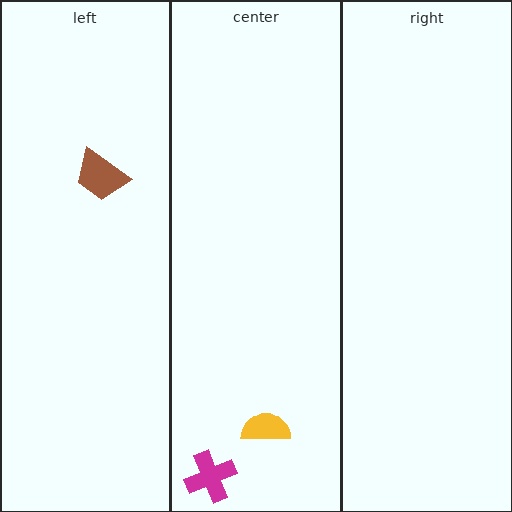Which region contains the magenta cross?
The center region.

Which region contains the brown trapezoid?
The left region.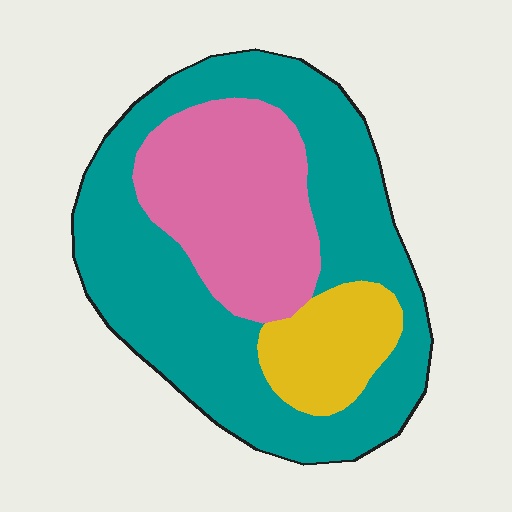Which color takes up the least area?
Yellow, at roughly 15%.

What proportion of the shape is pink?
Pink takes up about one quarter (1/4) of the shape.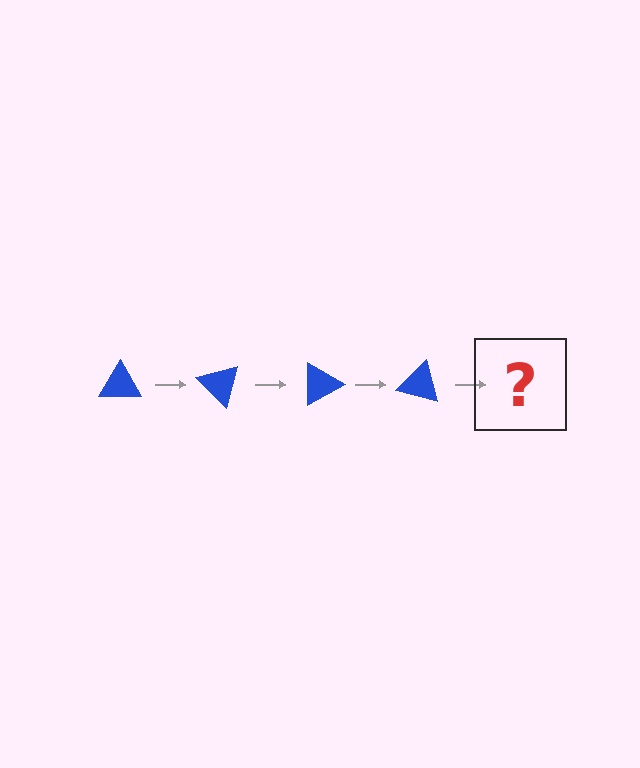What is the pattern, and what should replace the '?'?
The pattern is that the triangle rotates 45 degrees each step. The '?' should be a blue triangle rotated 180 degrees.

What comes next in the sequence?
The next element should be a blue triangle rotated 180 degrees.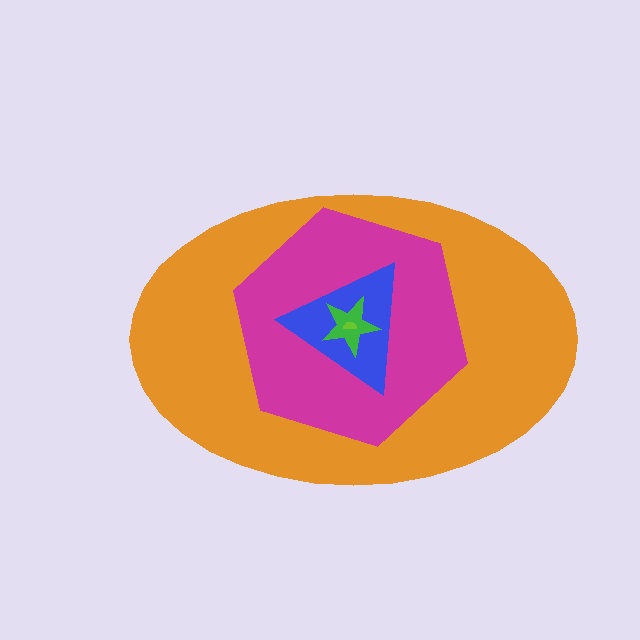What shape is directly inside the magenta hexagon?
The blue triangle.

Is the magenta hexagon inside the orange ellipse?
Yes.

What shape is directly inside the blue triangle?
The green star.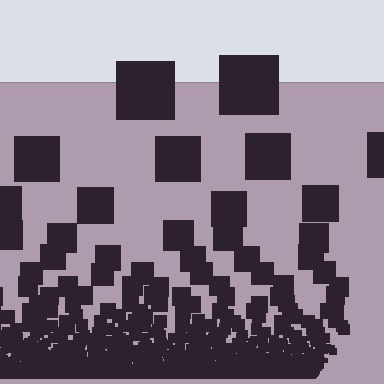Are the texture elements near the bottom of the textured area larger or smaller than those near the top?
Smaller. The gradient is inverted — elements near the bottom are smaller and denser.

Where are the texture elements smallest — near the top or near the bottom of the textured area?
Near the bottom.